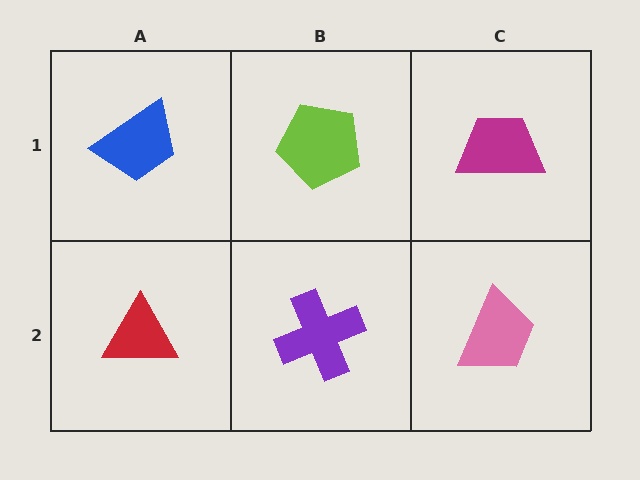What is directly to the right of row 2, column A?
A purple cross.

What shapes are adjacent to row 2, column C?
A magenta trapezoid (row 1, column C), a purple cross (row 2, column B).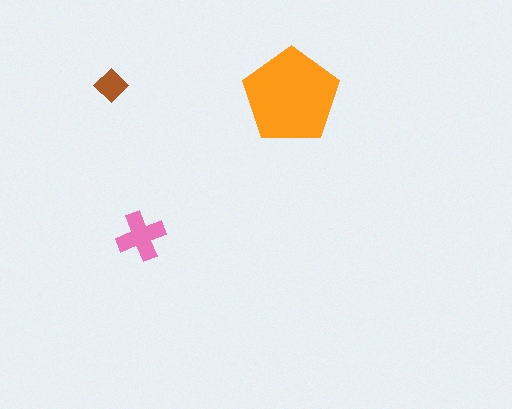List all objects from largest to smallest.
The orange pentagon, the pink cross, the brown diamond.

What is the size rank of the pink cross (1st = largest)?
2nd.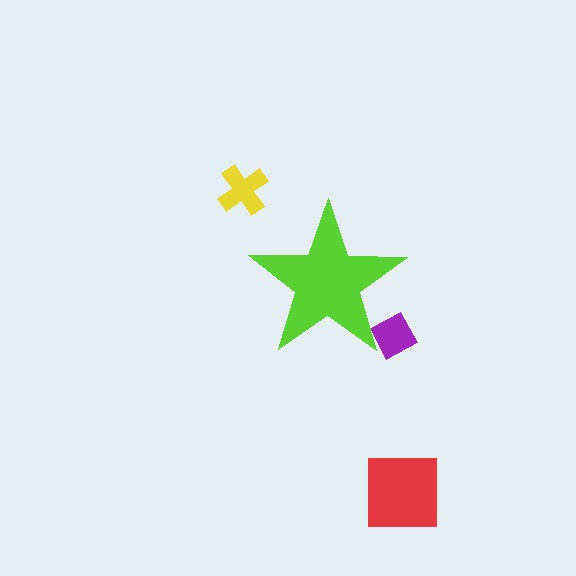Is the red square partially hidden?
No, the red square is fully visible.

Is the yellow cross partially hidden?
No, the yellow cross is fully visible.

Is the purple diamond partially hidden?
Yes, the purple diamond is partially hidden behind the lime star.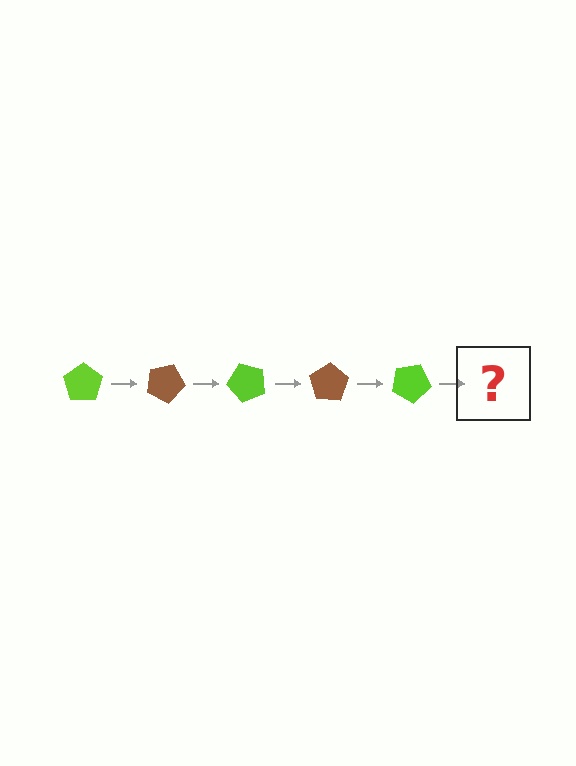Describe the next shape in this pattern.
It should be a brown pentagon, rotated 125 degrees from the start.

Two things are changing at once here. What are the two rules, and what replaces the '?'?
The two rules are that it rotates 25 degrees each step and the color cycles through lime and brown. The '?' should be a brown pentagon, rotated 125 degrees from the start.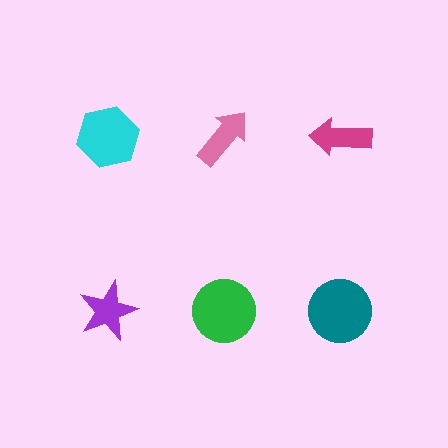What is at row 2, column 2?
A green circle.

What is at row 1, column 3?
A magenta arrow.